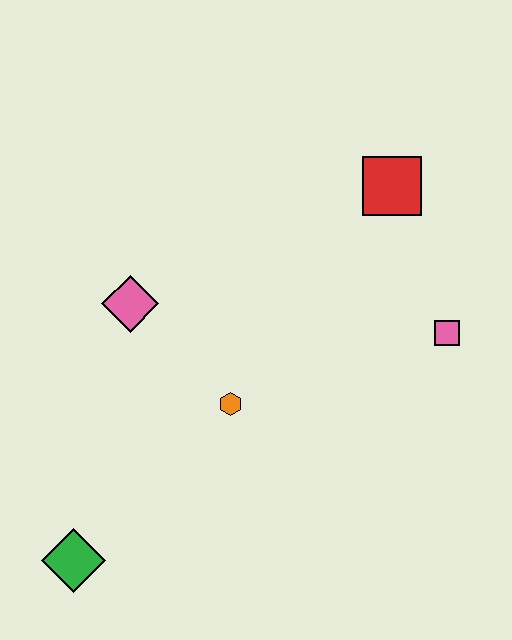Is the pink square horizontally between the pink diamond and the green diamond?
No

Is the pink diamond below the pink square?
No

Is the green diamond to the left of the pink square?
Yes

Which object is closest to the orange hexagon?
The pink diamond is closest to the orange hexagon.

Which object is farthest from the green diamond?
The red square is farthest from the green diamond.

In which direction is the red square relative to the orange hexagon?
The red square is above the orange hexagon.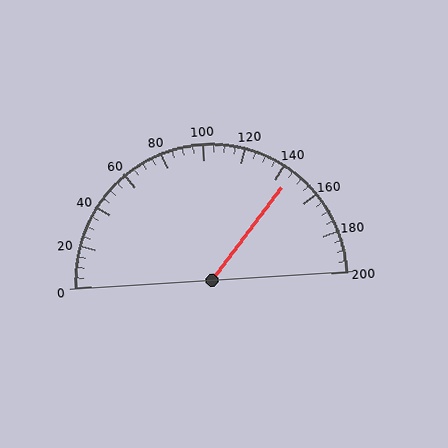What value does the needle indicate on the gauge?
The needle indicates approximately 145.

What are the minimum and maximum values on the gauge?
The gauge ranges from 0 to 200.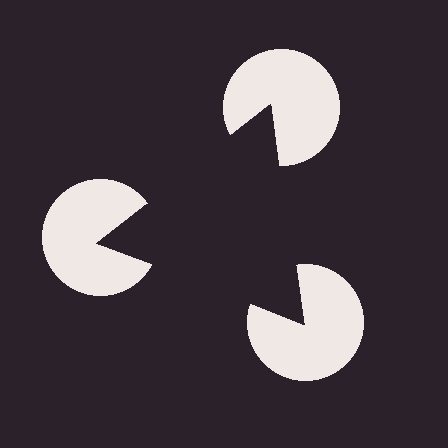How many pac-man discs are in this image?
There are 3 — one at each vertex of the illusory triangle.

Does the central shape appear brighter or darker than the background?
It typically appears slightly darker than the background, even though no actual brightness change is drawn.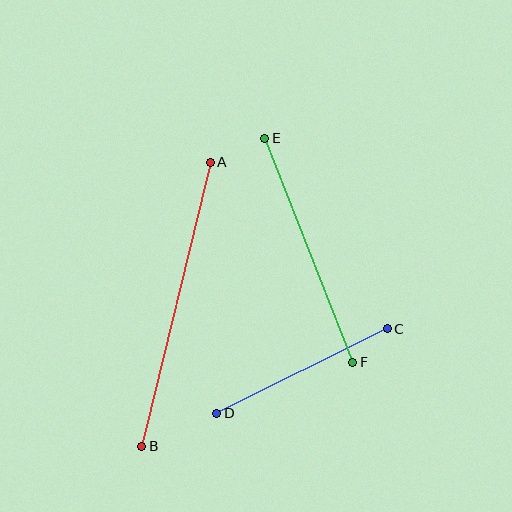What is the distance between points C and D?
The distance is approximately 190 pixels.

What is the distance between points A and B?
The distance is approximately 292 pixels.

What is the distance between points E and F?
The distance is approximately 241 pixels.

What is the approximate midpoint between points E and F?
The midpoint is at approximately (309, 250) pixels.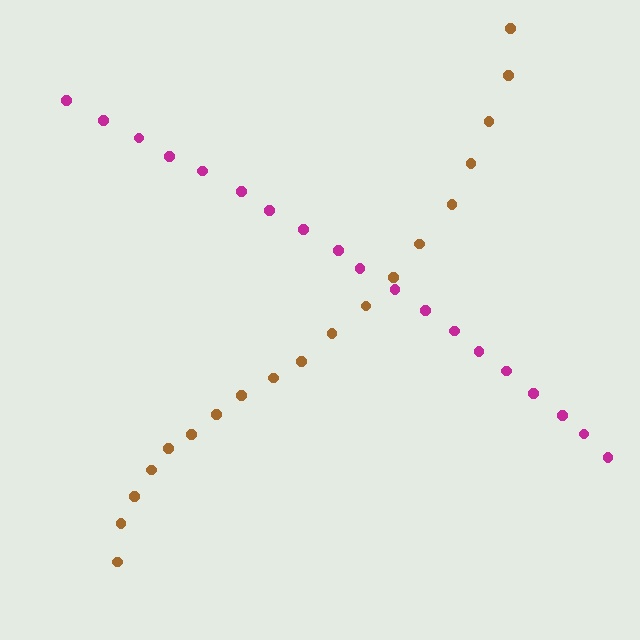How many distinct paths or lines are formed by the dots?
There are 2 distinct paths.